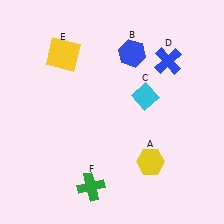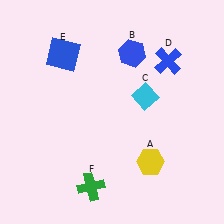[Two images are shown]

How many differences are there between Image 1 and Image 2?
There is 1 difference between the two images.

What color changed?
The square (E) changed from yellow in Image 1 to blue in Image 2.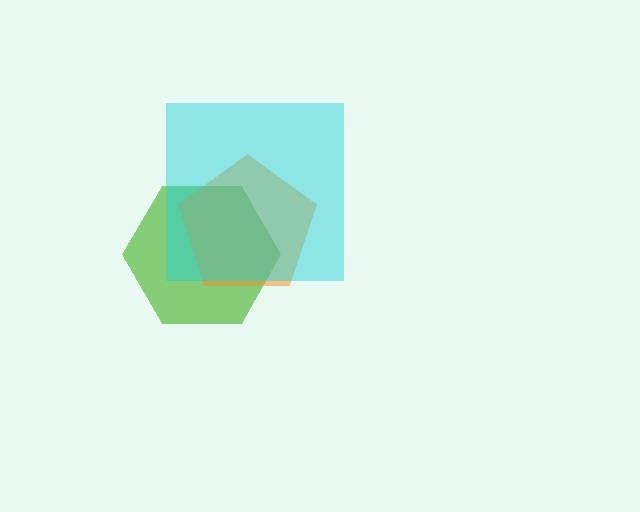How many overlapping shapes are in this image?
There are 3 overlapping shapes in the image.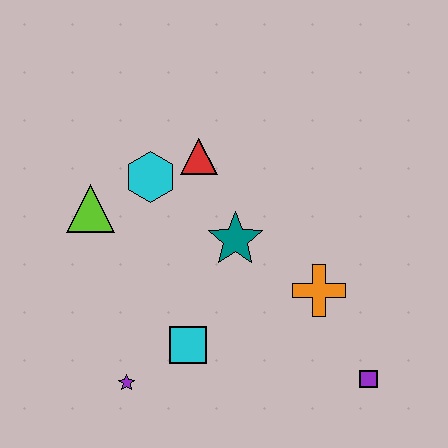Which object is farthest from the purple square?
The lime triangle is farthest from the purple square.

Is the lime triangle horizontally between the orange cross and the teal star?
No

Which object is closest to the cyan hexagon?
The red triangle is closest to the cyan hexagon.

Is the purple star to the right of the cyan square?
No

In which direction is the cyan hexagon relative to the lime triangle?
The cyan hexagon is to the right of the lime triangle.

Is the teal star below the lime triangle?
Yes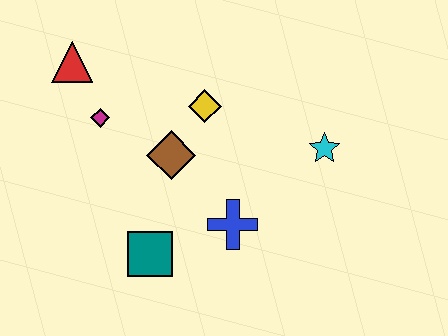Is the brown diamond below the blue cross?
No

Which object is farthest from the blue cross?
The red triangle is farthest from the blue cross.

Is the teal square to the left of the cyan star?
Yes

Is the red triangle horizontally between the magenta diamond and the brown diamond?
No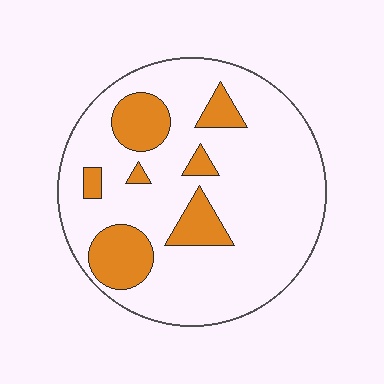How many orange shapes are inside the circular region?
7.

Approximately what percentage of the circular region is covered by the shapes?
Approximately 20%.